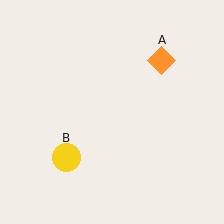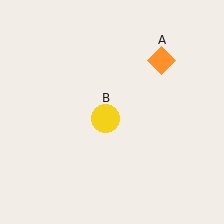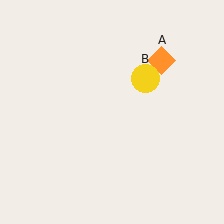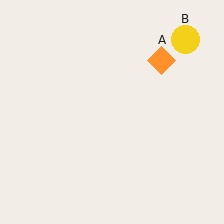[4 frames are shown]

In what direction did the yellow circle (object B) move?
The yellow circle (object B) moved up and to the right.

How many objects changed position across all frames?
1 object changed position: yellow circle (object B).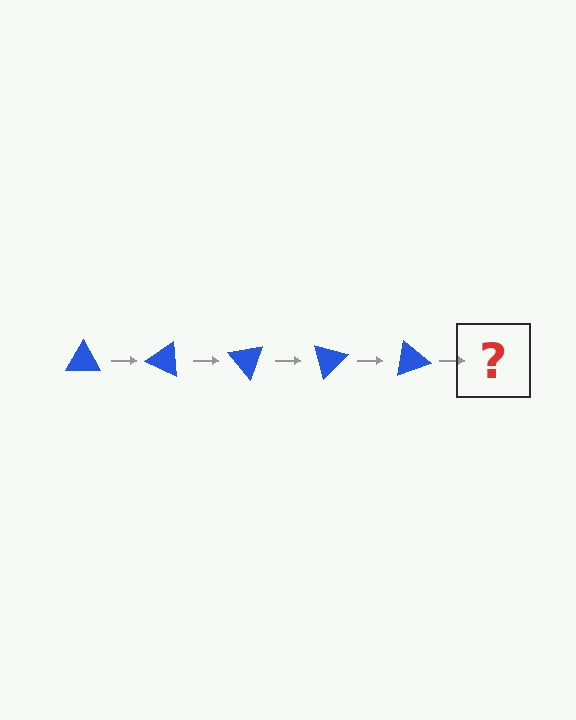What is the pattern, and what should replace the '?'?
The pattern is that the triangle rotates 25 degrees each step. The '?' should be a blue triangle rotated 125 degrees.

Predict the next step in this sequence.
The next step is a blue triangle rotated 125 degrees.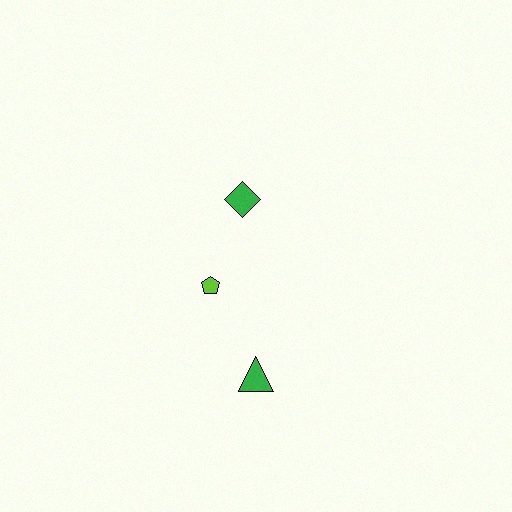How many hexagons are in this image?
There are no hexagons.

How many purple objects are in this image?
There are no purple objects.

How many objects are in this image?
There are 3 objects.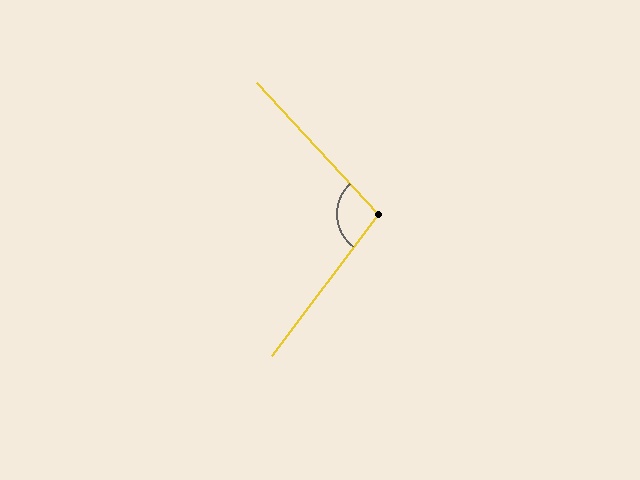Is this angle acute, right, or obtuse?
It is obtuse.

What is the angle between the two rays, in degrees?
Approximately 100 degrees.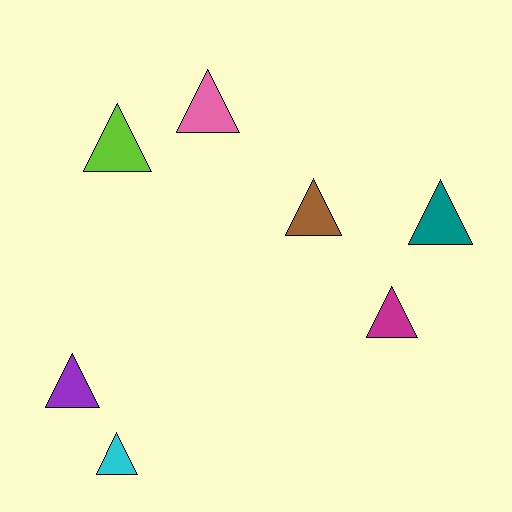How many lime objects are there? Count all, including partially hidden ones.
There is 1 lime object.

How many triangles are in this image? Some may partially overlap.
There are 7 triangles.